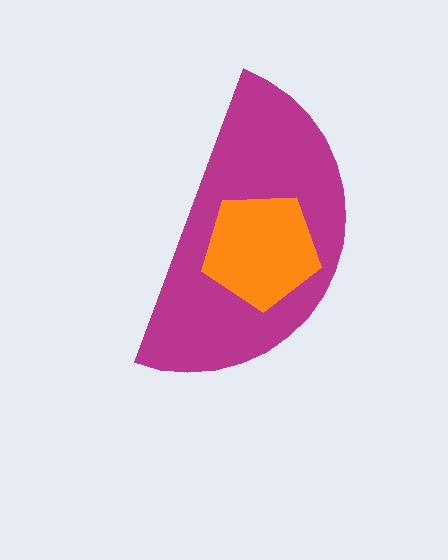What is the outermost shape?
The magenta semicircle.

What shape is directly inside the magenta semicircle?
The orange pentagon.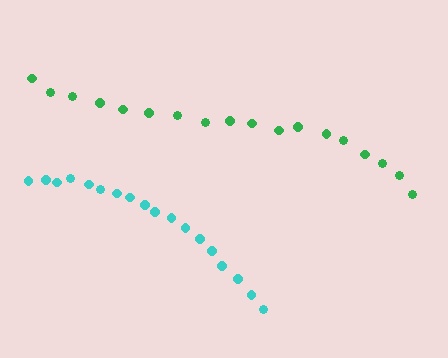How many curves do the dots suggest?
There are 2 distinct paths.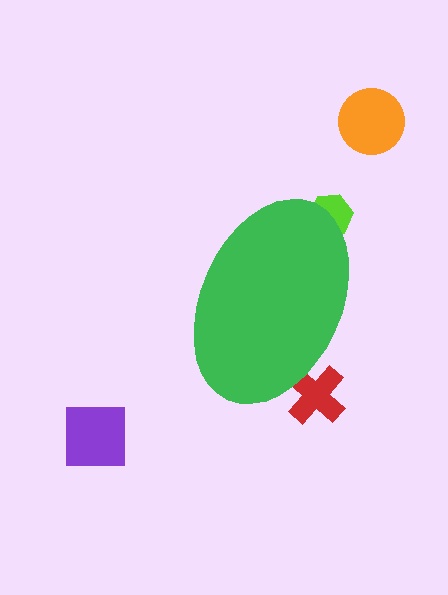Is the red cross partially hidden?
Yes, the red cross is partially hidden behind the green ellipse.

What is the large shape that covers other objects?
A green ellipse.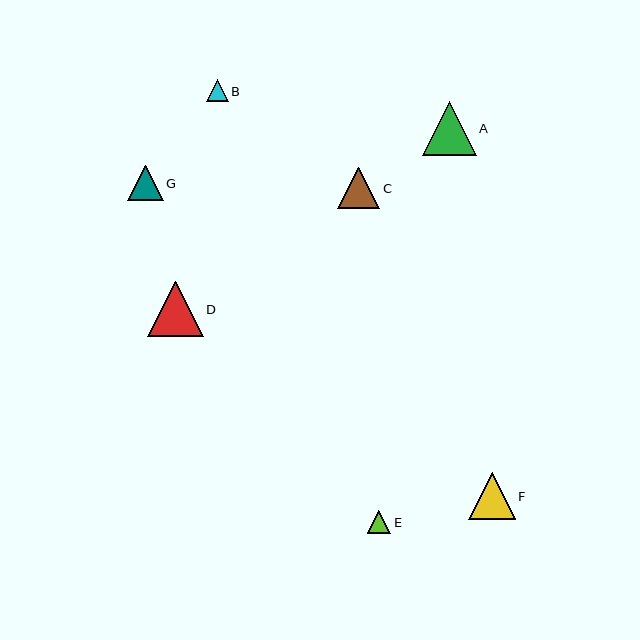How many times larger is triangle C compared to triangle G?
Triangle C is approximately 1.2 times the size of triangle G.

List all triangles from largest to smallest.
From largest to smallest: D, A, F, C, G, E, B.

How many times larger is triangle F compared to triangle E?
Triangle F is approximately 2.0 times the size of triangle E.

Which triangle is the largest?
Triangle D is the largest with a size of approximately 56 pixels.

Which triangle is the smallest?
Triangle B is the smallest with a size of approximately 22 pixels.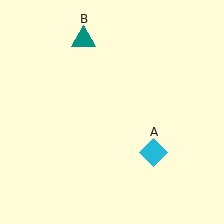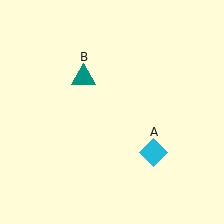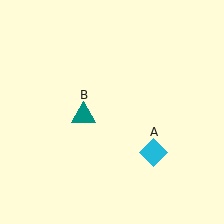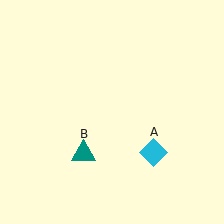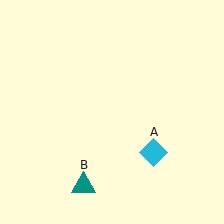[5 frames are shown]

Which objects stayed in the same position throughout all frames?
Cyan diamond (object A) remained stationary.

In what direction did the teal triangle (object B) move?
The teal triangle (object B) moved down.